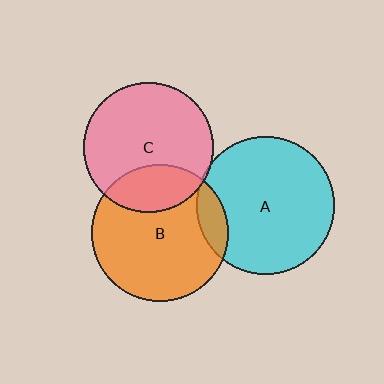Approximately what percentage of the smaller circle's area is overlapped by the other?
Approximately 5%.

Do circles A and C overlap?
Yes.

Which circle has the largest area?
Circle A (cyan).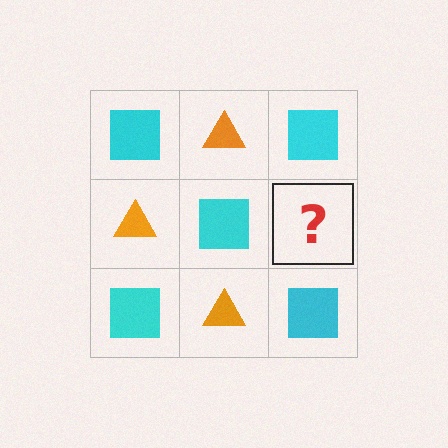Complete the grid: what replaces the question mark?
The question mark should be replaced with an orange triangle.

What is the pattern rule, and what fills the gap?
The rule is that it alternates cyan square and orange triangle in a checkerboard pattern. The gap should be filled with an orange triangle.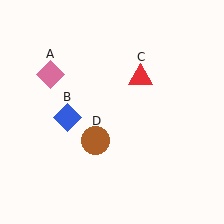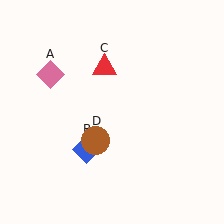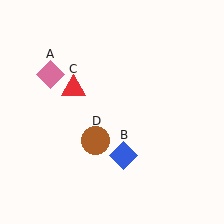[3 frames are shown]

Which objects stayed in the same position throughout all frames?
Pink diamond (object A) and brown circle (object D) remained stationary.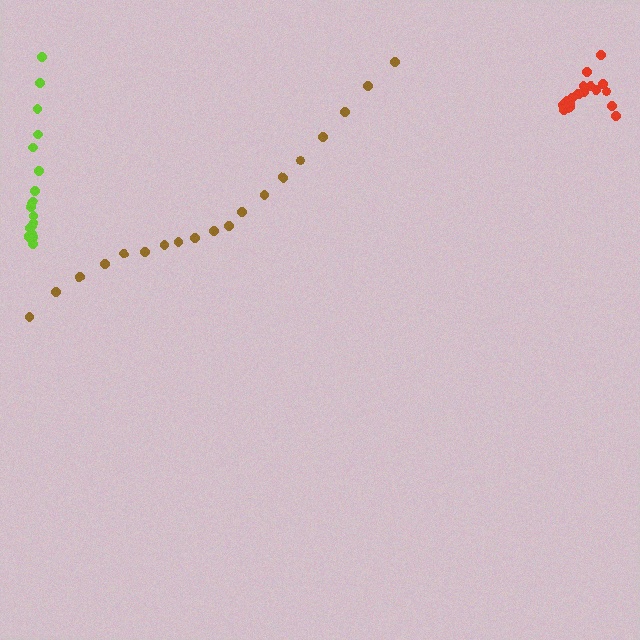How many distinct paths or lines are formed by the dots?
There are 3 distinct paths.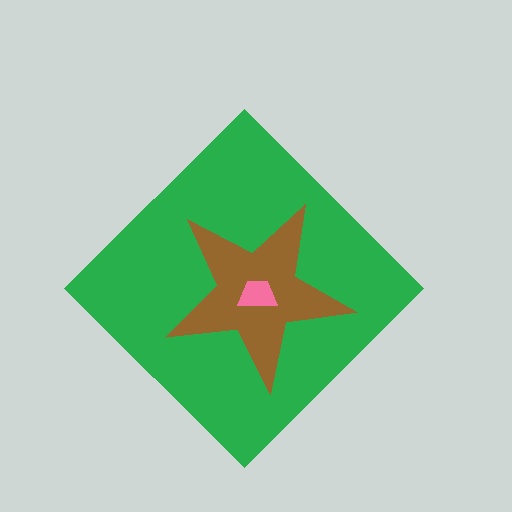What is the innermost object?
The pink trapezoid.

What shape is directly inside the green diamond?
The brown star.